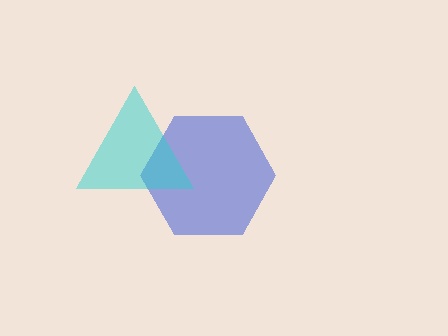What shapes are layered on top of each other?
The layered shapes are: a blue hexagon, a cyan triangle.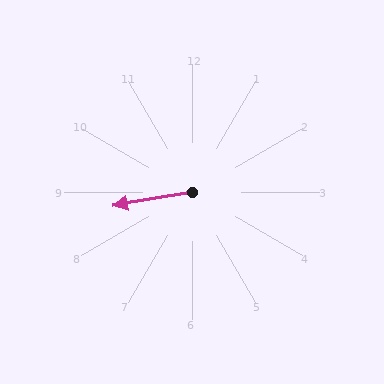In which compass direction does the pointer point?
West.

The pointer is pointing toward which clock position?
Roughly 9 o'clock.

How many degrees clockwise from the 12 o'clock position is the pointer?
Approximately 260 degrees.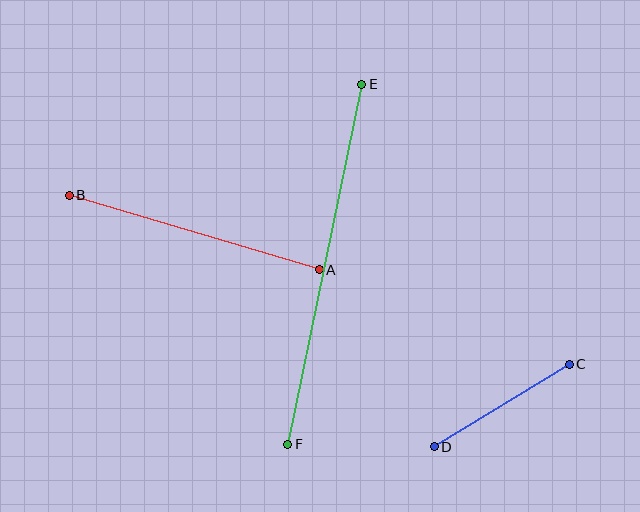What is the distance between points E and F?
The distance is approximately 368 pixels.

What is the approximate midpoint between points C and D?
The midpoint is at approximately (502, 405) pixels.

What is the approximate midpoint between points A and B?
The midpoint is at approximately (194, 232) pixels.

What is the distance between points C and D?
The distance is approximately 158 pixels.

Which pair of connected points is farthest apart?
Points E and F are farthest apart.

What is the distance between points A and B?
The distance is approximately 261 pixels.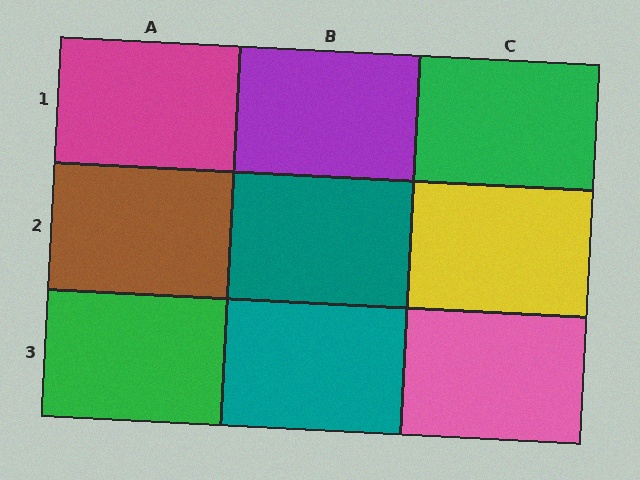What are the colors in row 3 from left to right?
Green, teal, pink.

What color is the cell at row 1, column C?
Green.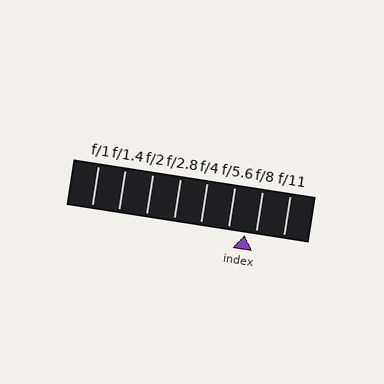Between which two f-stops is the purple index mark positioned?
The index mark is between f/5.6 and f/8.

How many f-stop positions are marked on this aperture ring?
There are 8 f-stop positions marked.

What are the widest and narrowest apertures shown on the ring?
The widest aperture shown is f/1 and the narrowest is f/11.